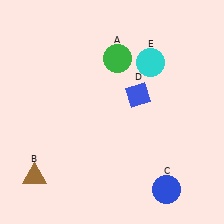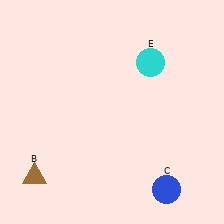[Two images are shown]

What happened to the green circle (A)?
The green circle (A) was removed in Image 2. It was in the top-right area of Image 1.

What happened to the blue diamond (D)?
The blue diamond (D) was removed in Image 2. It was in the top-right area of Image 1.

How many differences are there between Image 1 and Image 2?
There are 2 differences between the two images.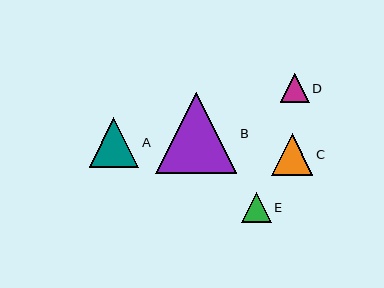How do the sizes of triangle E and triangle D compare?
Triangle E and triangle D are approximately the same size.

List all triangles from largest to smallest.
From largest to smallest: B, A, C, E, D.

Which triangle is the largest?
Triangle B is the largest with a size of approximately 81 pixels.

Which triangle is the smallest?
Triangle D is the smallest with a size of approximately 29 pixels.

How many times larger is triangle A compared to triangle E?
Triangle A is approximately 1.7 times the size of triangle E.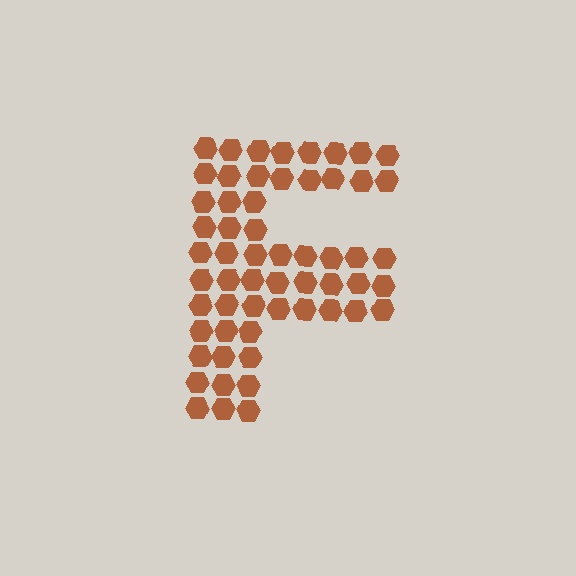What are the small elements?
The small elements are hexagons.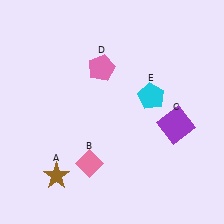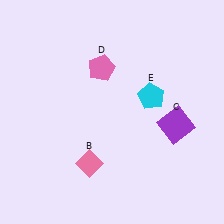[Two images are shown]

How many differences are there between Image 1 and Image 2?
There is 1 difference between the two images.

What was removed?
The brown star (A) was removed in Image 2.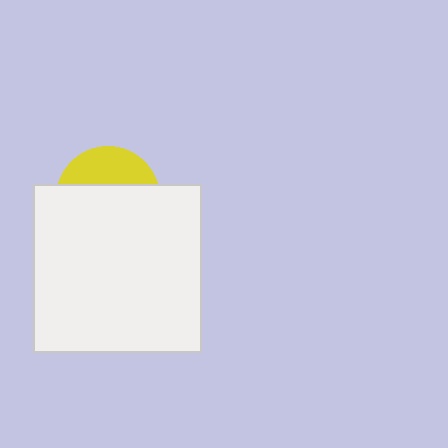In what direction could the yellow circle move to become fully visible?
The yellow circle could move up. That would shift it out from behind the white square entirely.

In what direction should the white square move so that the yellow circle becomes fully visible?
The white square should move down. That is the shortest direction to clear the overlap and leave the yellow circle fully visible.